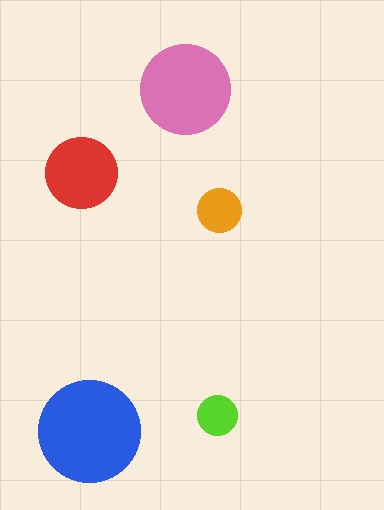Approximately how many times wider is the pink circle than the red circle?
About 1.5 times wider.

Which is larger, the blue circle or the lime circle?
The blue one.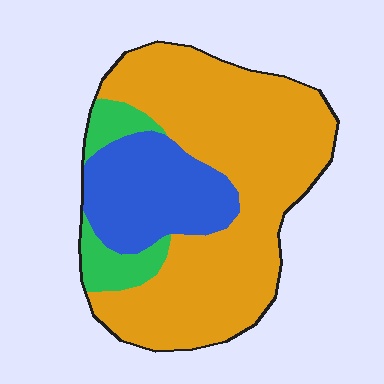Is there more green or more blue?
Blue.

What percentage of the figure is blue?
Blue covers about 25% of the figure.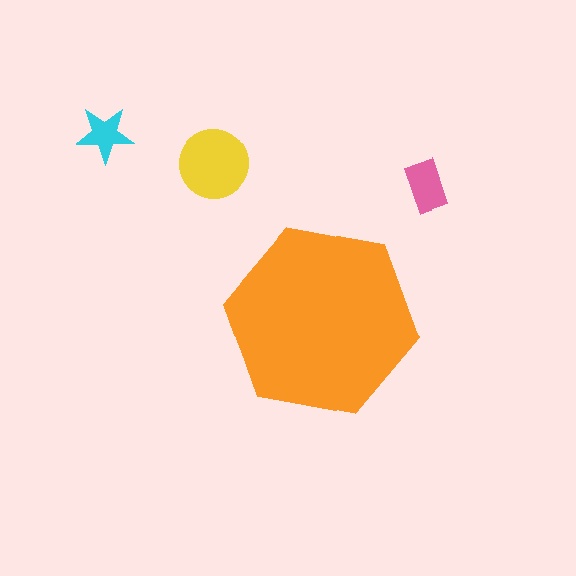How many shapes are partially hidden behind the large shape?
0 shapes are partially hidden.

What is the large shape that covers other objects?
An orange hexagon.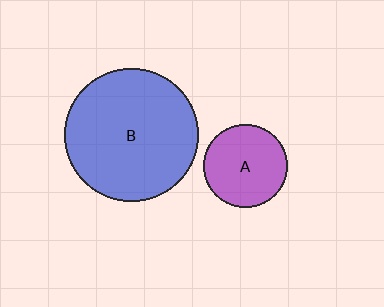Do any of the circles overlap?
No, none of the circles overlap.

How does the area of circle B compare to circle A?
Approximately 2.6 times.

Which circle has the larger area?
Circle B (blue).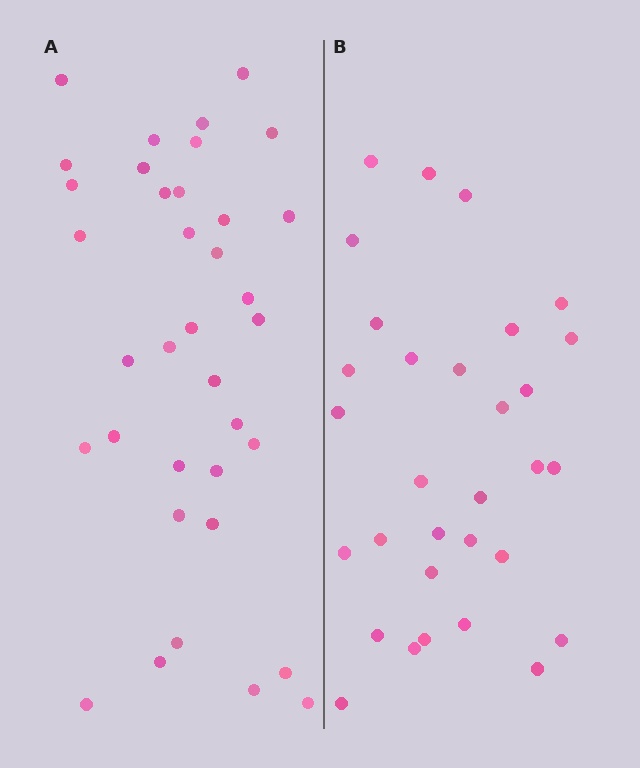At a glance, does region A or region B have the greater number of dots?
Region A (the left region) has more dots.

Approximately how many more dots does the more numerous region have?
Region A has about 5 more dots than region B.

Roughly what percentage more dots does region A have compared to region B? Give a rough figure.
About 15% more.